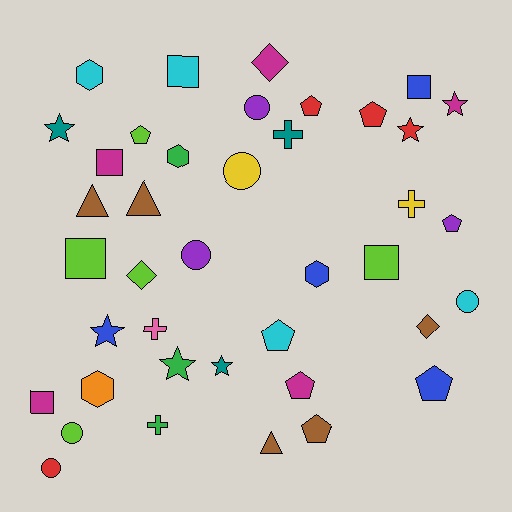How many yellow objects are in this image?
There are 2 yellow objects.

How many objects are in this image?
There are 40 objects.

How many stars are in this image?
There are 6 stars.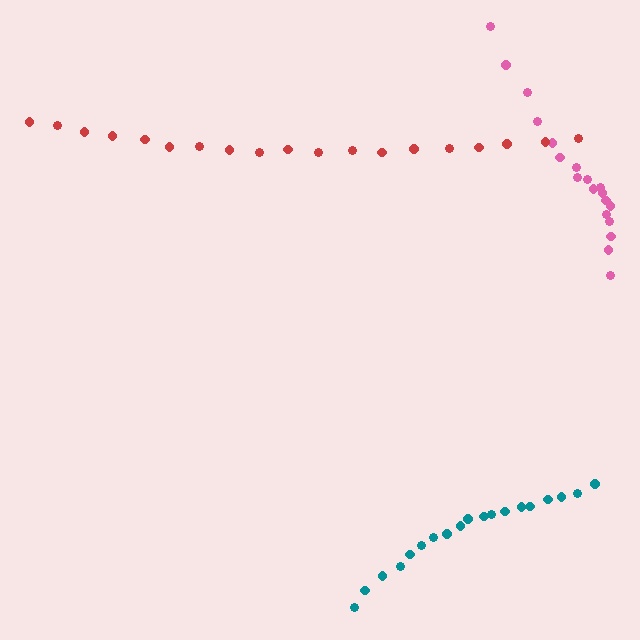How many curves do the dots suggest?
There are 3 distinct paths.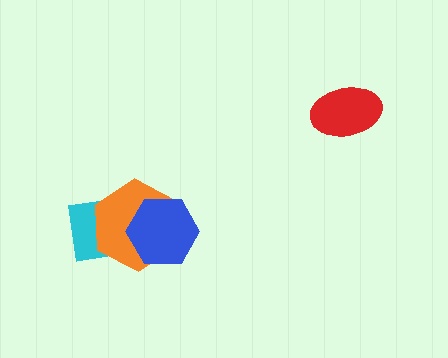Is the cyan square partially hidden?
Yes, it is partially covered by another shape.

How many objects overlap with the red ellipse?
0 objects overlap with the red ellipse.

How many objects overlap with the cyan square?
1 object overlaps with the cyan square.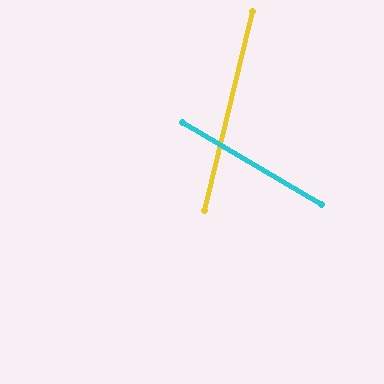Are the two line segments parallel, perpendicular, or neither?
Neither parallel nor perpendicular — they differ by about 73°.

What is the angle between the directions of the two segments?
Approximately 73 degrees.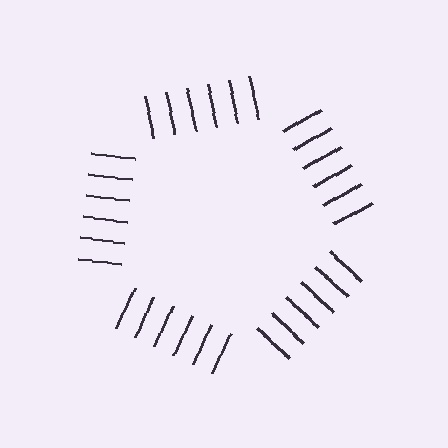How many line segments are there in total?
30 — 6 along each of the 5 edges.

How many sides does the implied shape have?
5 sides — the line-ends trace a pentagon.